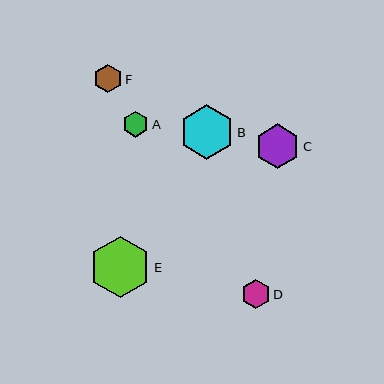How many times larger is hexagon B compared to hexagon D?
Hexagon B is approximately 1.9 times the size of hexagon D.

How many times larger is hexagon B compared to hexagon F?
Hexagon B is approximately 2.0 times the size of hexagon F.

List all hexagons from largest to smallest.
From largest to smallest: E, B, C, D, F, A.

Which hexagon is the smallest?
Hexagon A is the smallest with a size of approximately 26 pixels.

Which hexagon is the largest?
Hexagon E is the largest with a size of approximately 62 pixels.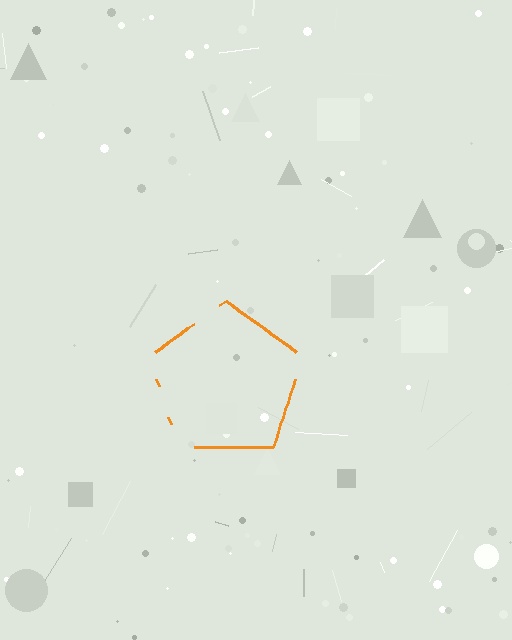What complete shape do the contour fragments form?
The contour fragments form a pentagon.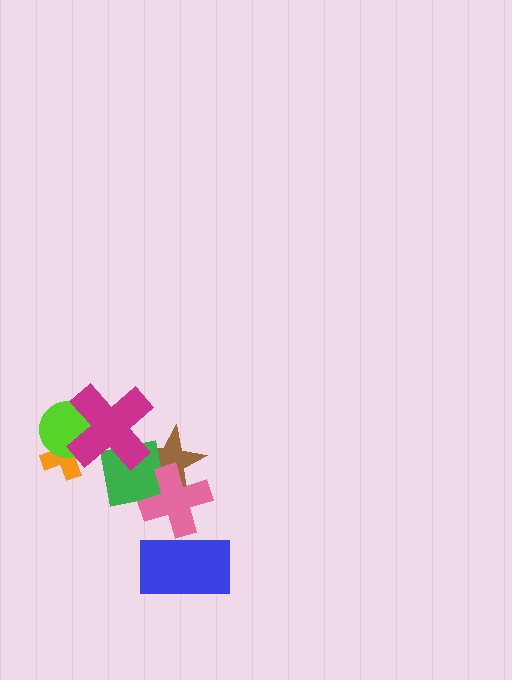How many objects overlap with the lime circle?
2 objects overlap with the lime circle.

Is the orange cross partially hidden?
Yes, it is partially covered by another shape.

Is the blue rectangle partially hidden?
No, no other shape covers it.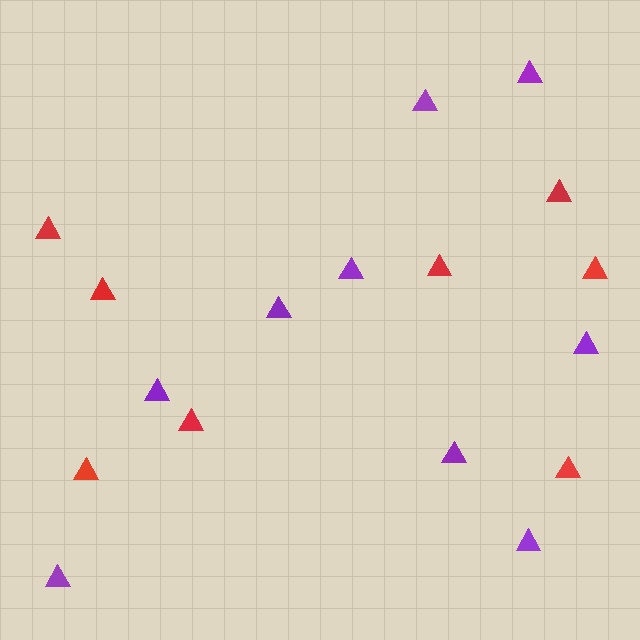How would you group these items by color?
There are 2 groups: one group of red triangles (8) and one group of purple triangles (9).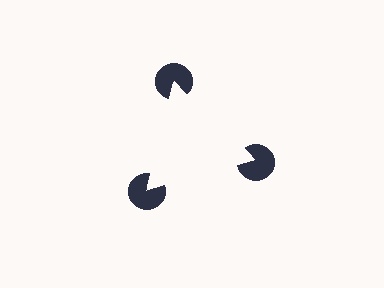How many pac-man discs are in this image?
There are 3 — one at each vertex of the illusory triangle.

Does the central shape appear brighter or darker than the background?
It typically appears slightly brighter than the background, even though no actual brightness change is drawn.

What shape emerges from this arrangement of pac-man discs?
An illusory triangle — its edges are inferred from the aligned wedge cuts in the pac-man discs, not physically drawn.